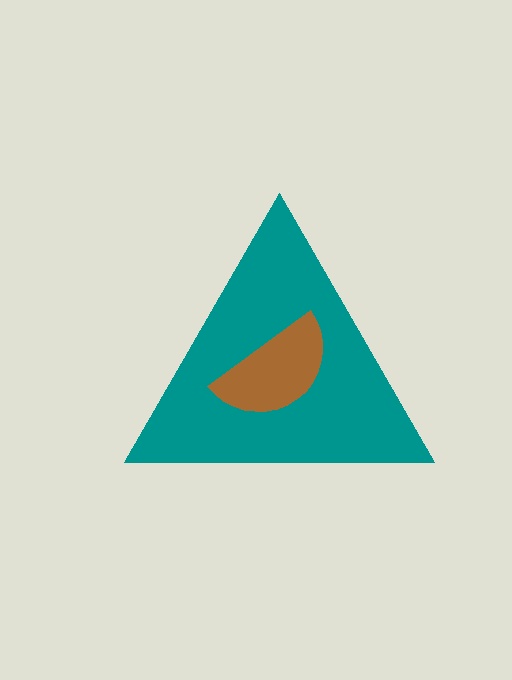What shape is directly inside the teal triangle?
The brown semicircle.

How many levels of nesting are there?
2.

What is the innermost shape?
The brown semicircle.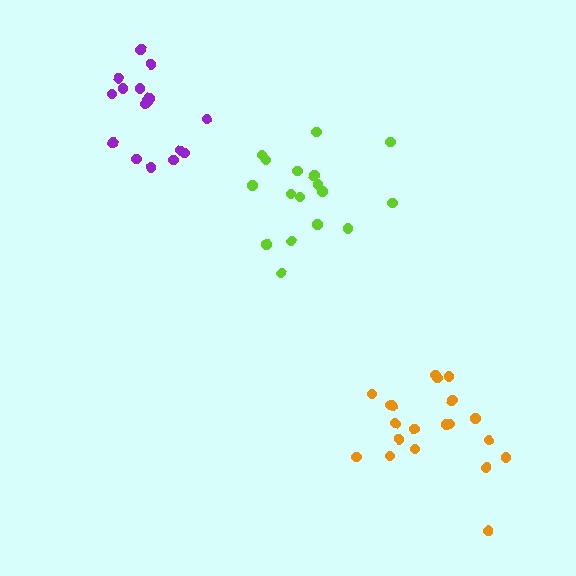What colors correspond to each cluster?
The clusters are colored: lime, orange, purple.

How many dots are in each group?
Group 1: 17 dots, Group 2: 20 dots, Group 3: 16 dots (53 total).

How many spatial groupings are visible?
There are 3 spatial groupings.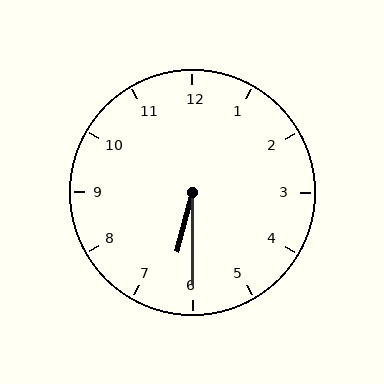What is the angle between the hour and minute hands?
Approximately 15 degrees.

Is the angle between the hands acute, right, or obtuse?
It is acute.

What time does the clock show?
6:30.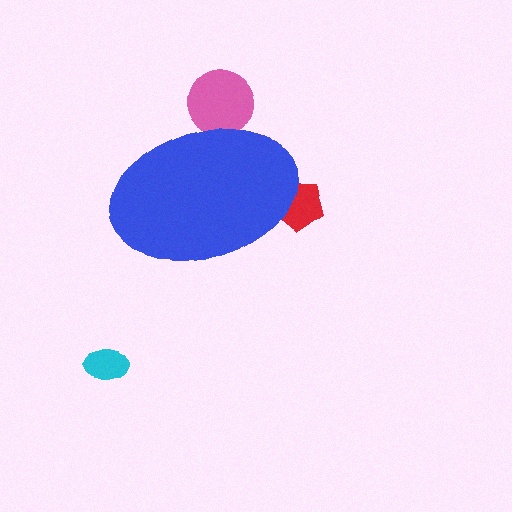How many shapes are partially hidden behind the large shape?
2 shapes are partially hidden.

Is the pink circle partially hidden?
Yes, the pink circle is partially hidden behind the blue ellipse.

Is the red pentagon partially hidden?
Yes, the red pentagon is partially hidden behind the blue ellipse.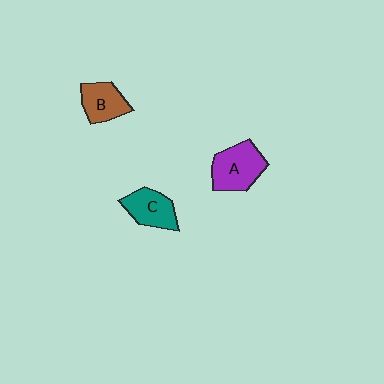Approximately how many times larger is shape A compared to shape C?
Approximately 1.3 times.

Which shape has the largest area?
Shape A (purple).